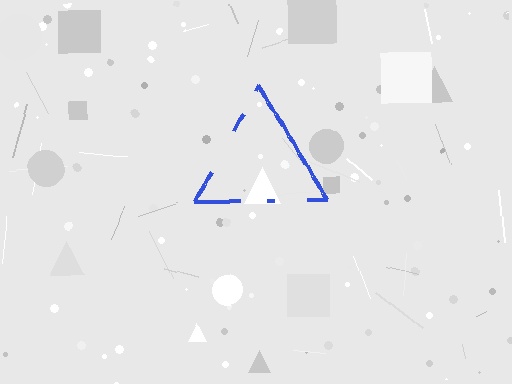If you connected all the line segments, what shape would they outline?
They would outline a triangle.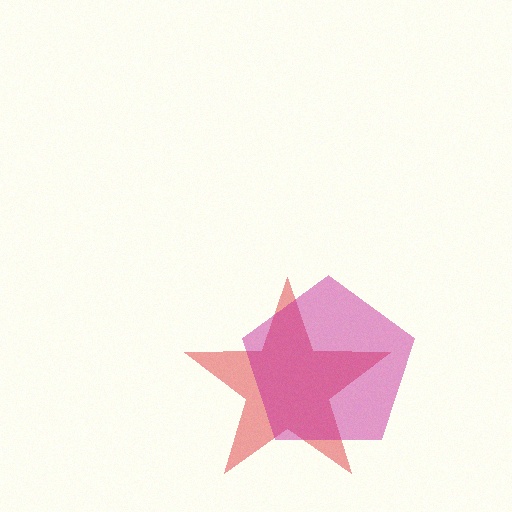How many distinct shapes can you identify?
There are 2 distinct shapes: a red star, a magenta pentagon.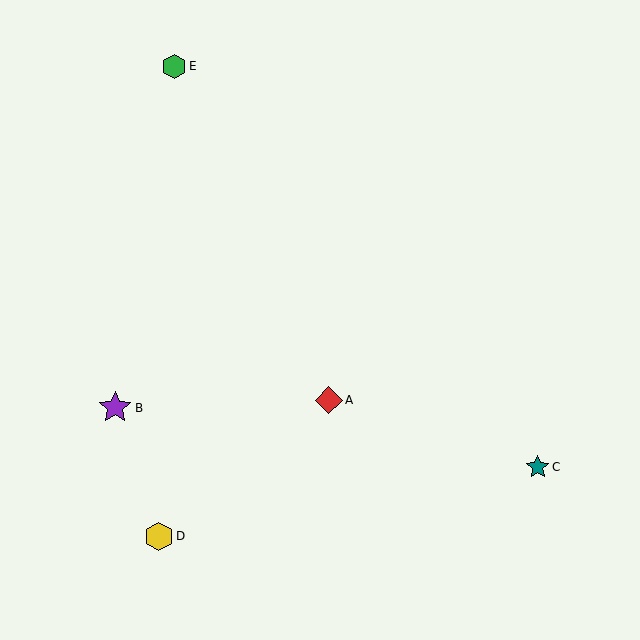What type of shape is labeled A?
Shape A is a red diamond.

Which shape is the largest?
The purple star (labeled B) is the largest.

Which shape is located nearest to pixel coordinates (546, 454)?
The teal star (labeled C) at (538, 467) is nearest to that location.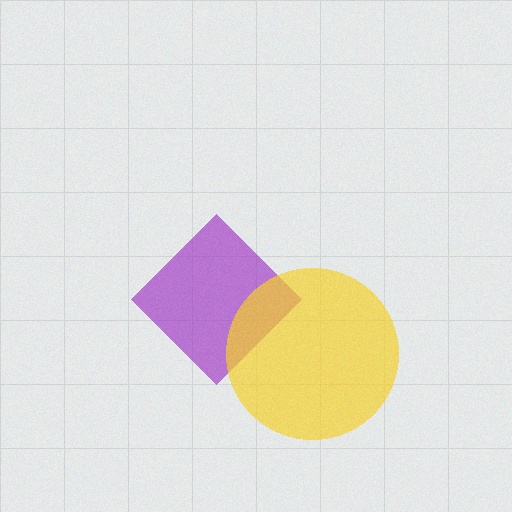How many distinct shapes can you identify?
There are 2 distinct shapes: a purple diamond, a yellow circle.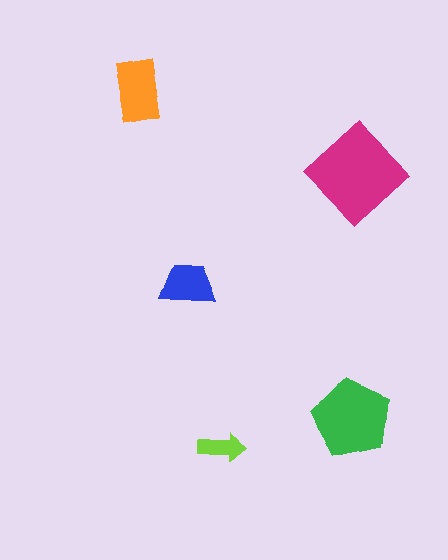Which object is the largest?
The magenta diamond.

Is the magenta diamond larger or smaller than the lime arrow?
Larger.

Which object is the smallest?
The lime arrow.